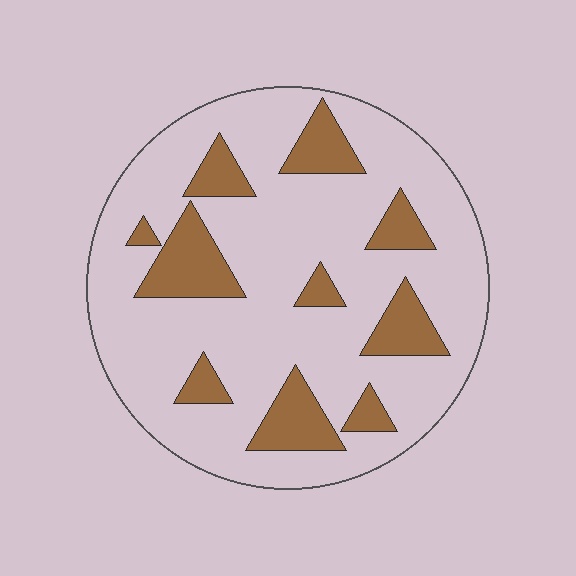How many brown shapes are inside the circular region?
10.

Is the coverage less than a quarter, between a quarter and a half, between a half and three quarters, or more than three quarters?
Less than a quarter.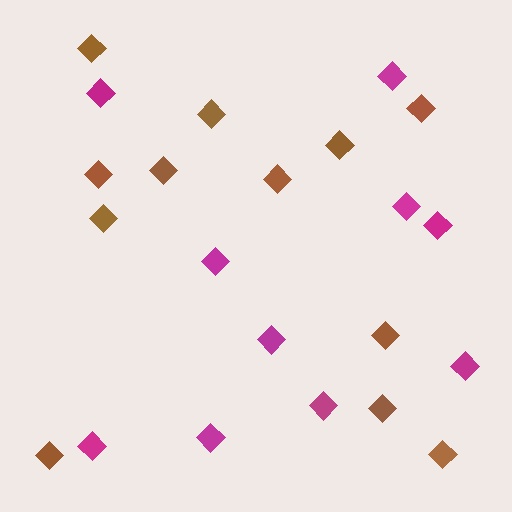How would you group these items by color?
There are 2 groups: one group of magenta diamonds (10) and one group of brown diamonds (12).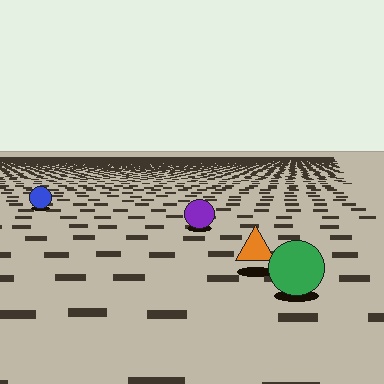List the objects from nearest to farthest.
From nearest to farthest: the green circle, the orange triangle, the purple circle, the blue circle.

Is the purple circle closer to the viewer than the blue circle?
Yes. The purple circle is closer — you can tell from the texture gradient: the ground texture is coarser near it.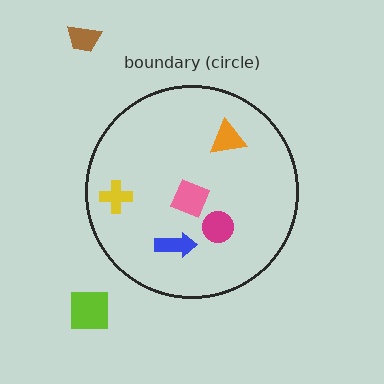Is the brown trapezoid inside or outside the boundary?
Outside.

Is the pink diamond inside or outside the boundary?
Inside.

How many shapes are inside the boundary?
5 inside, 2 outside.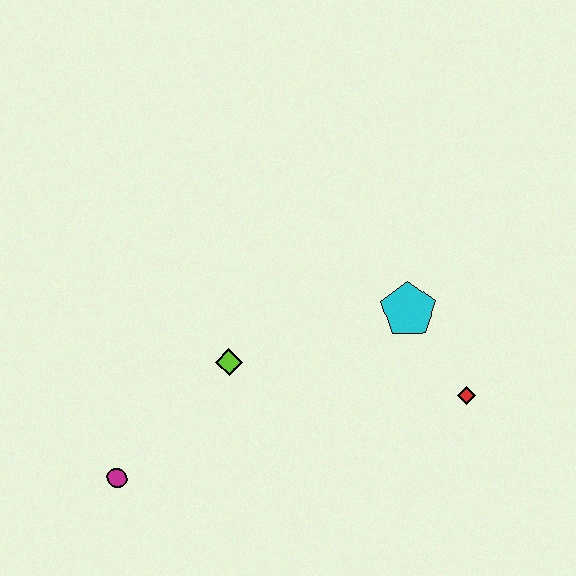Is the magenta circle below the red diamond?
Yes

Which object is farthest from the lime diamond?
The red diamond is farthest from the lime diamond.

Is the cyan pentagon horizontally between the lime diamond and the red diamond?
Yes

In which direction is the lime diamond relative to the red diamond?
The lime diamond is to the left of the red diamond.